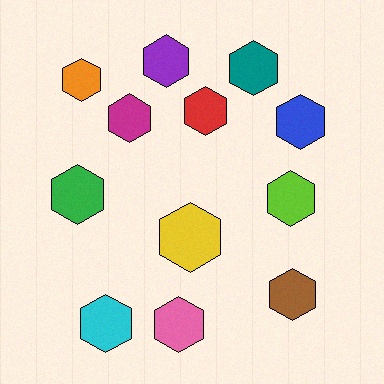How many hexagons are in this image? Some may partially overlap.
There are 12 hexagons.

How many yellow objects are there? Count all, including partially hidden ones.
There is 1 yellow object.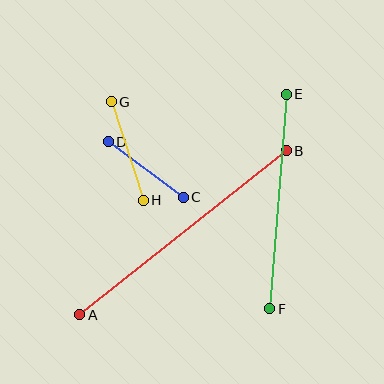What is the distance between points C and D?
The distance is approximately 93 pixels.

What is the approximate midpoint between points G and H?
The midpoint is at approximately (127, 151) pixels.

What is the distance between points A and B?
The distance is approximately 264 pixels.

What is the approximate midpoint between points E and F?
The midpoint is at approximately (278, 202) pixels.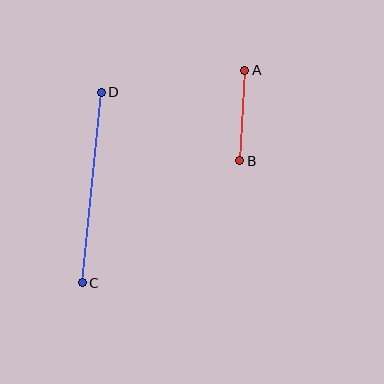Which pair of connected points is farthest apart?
Points C and D are farthest apart.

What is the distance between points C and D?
The distance is approximately 192 pixels.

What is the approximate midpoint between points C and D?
The midpoint is at approximately (92, 187) pixels.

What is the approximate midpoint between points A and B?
The midpoint is at approximately (242, 116) pixels.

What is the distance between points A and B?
The distance is approximately 91 pixels.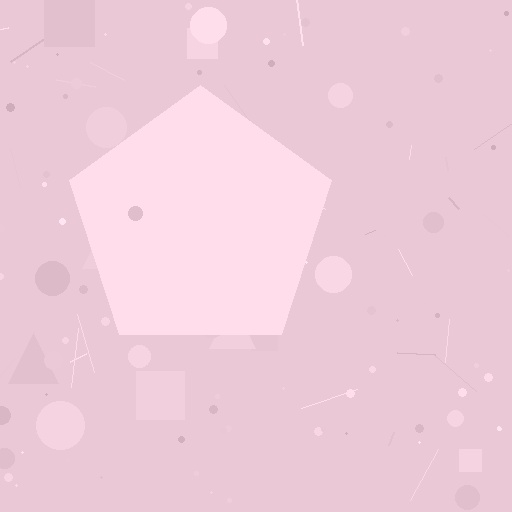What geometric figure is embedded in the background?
A pentagon is embedded in the background.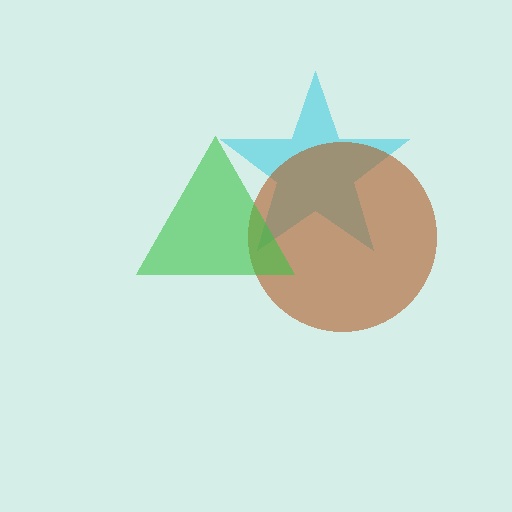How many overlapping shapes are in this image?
There are 3 overlapping shapes in the image.